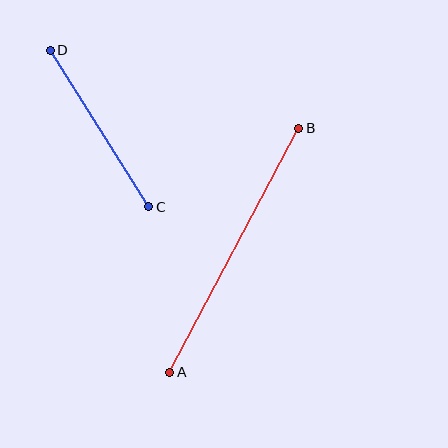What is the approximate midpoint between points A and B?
The midpoint is at approximately (234, 250) pixels.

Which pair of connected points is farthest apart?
Points A and B are farthest apart.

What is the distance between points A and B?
The distance is approximately 276 pixels.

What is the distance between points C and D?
The distance is approximately 185 pixels.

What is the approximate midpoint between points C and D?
The midpoint is at approximately (100, 129) pixels.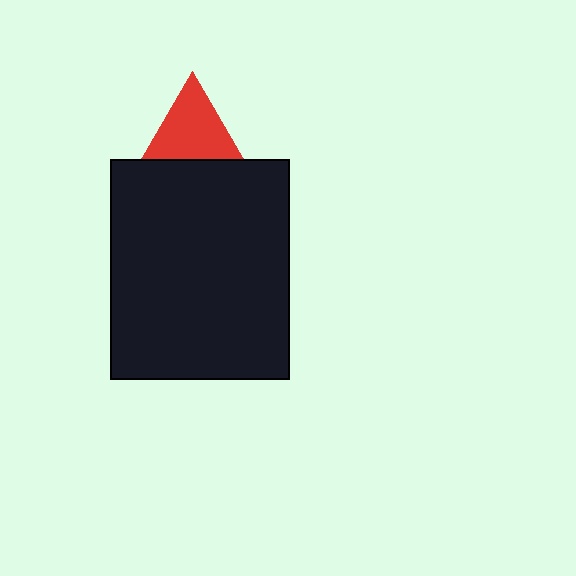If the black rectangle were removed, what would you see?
You would see the complete red triangle.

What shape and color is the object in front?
The object in front is a black rectangle.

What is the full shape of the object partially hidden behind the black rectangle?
The partially hidden object is a red triangle.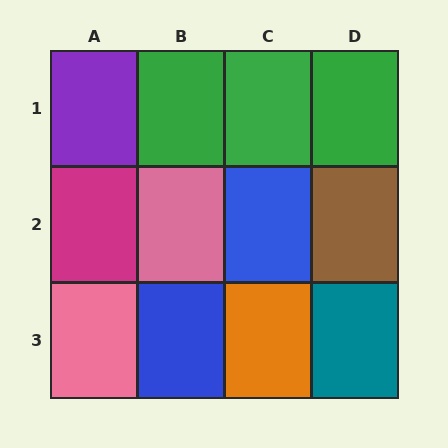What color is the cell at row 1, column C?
Green.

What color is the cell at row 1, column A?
Purple.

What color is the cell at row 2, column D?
Brown.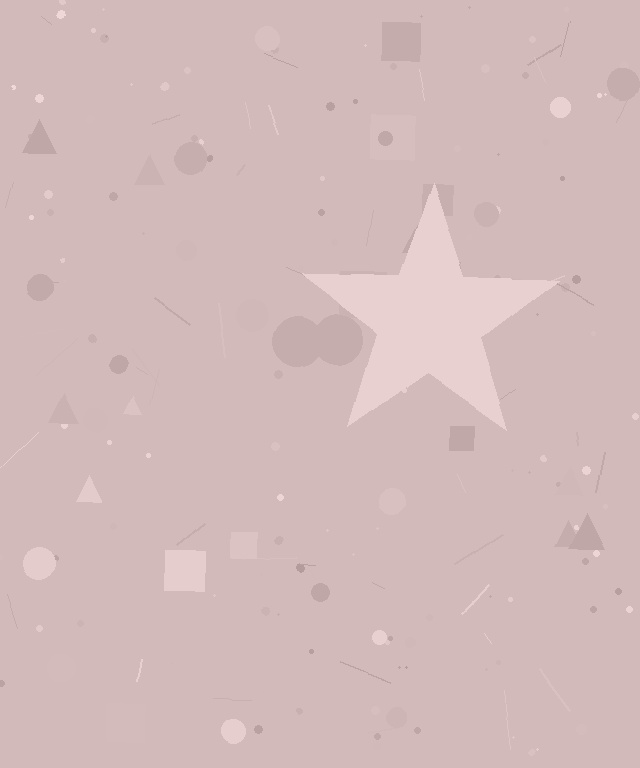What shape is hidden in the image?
A star is hidden in the image.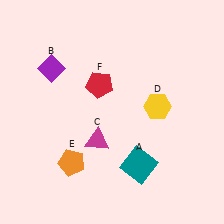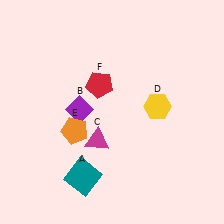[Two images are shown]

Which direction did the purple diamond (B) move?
The purple diamond (B) moved down.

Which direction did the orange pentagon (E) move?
The orange pentagon (E) moved up.